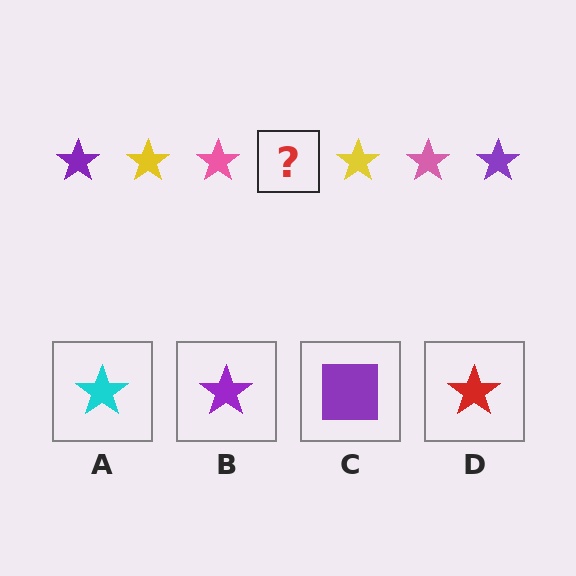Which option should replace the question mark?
Option B.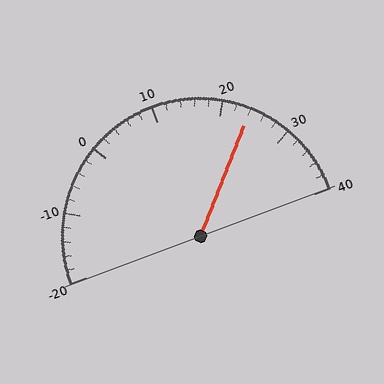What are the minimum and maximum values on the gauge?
The gauge ranges from -20 to 40.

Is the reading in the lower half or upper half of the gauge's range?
The reading is in the upper half of the range (-20 to 40).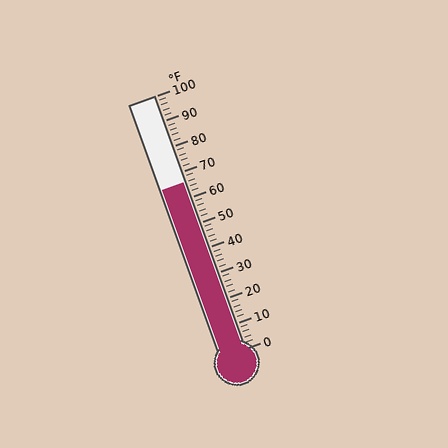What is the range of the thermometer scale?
The thermometer scale ranges from 0°F to 100°F.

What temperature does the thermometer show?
The thermometer shows approximately 66°F.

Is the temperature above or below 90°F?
The temperature is below 90°F.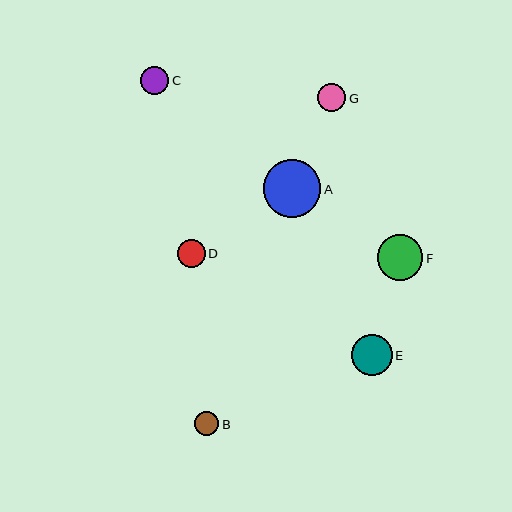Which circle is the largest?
Circle A is the largest with a size of approximately 58 pixels.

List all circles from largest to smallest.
From largest to smallest: A, F, E, C, G, D, B.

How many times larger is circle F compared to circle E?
Circle F is approximately 1.1 times the size of circle E.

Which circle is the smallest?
Circle B is the smallest with a size of approximately 24 pixels.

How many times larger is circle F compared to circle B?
Circle F is approximately 1.9 times the size of circle B.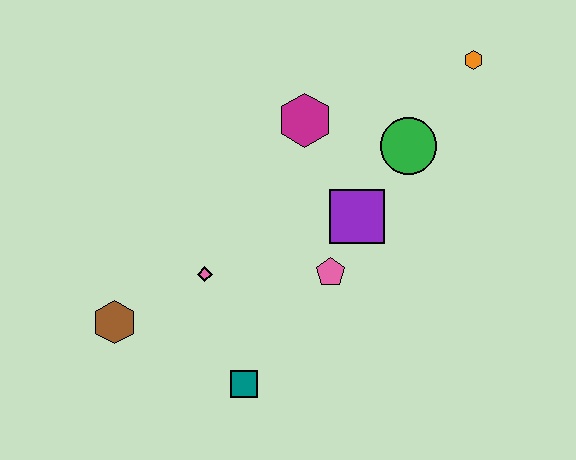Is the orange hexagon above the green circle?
Yes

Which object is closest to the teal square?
The pink diamond is closest to the teal square.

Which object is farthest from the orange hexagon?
The brown hexagon is farthest from the orange hexagon.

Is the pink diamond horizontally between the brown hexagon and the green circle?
Yes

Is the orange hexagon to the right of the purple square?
Yes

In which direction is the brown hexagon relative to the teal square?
The brown hexagon is to the left of the teal square.